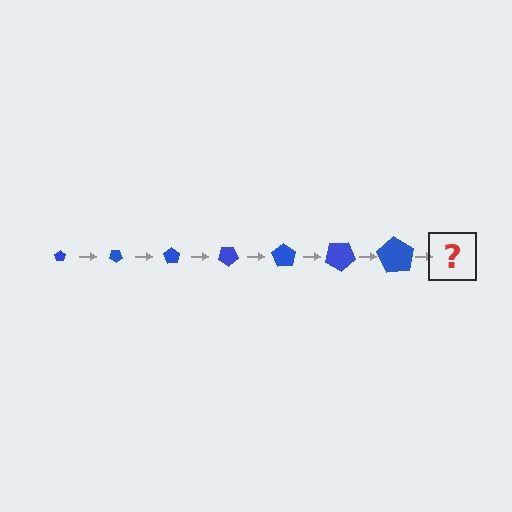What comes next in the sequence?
The next element should be a pentagon, larger than the previous one and rotated 245 degrees from the start.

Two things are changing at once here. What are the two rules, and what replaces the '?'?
The two rules are that the pentagon grows larger each step and it rotates 35 degrees each step. The '?' should be a pentagon, larger than the previous one and rotated 245 degrees from the start.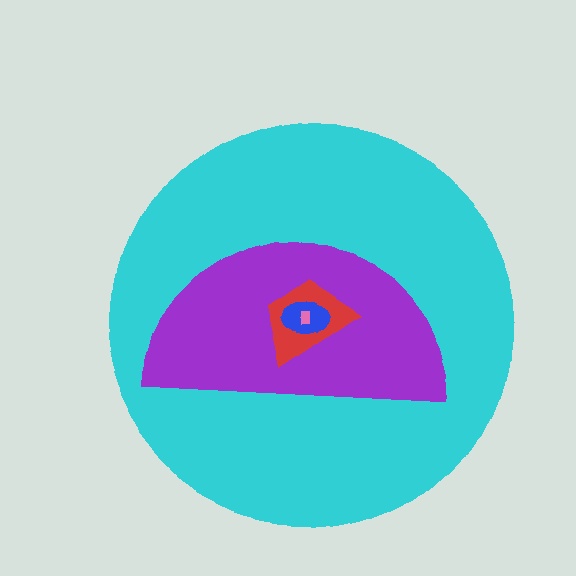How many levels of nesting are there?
5.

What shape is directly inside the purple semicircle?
The red trapezoid.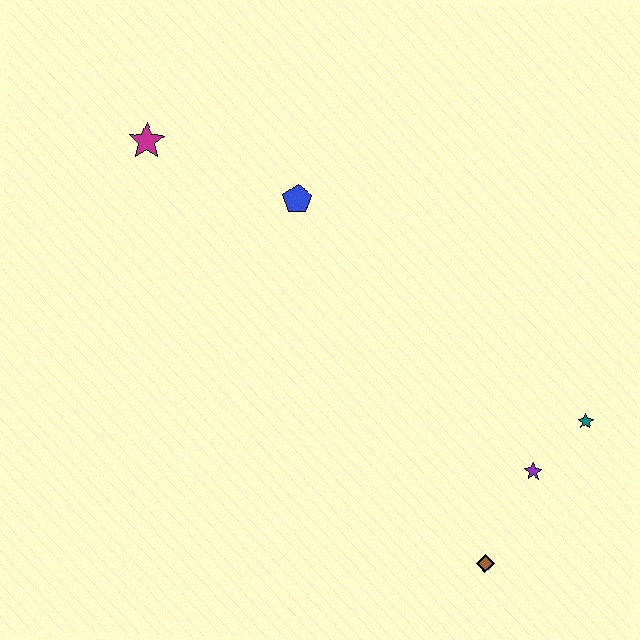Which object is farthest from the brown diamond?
The magenta star is farthest from the brown diamond.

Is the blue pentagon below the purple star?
No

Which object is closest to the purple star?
The teal star is closest to the purple star.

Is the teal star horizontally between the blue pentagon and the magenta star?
No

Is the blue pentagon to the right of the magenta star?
Yes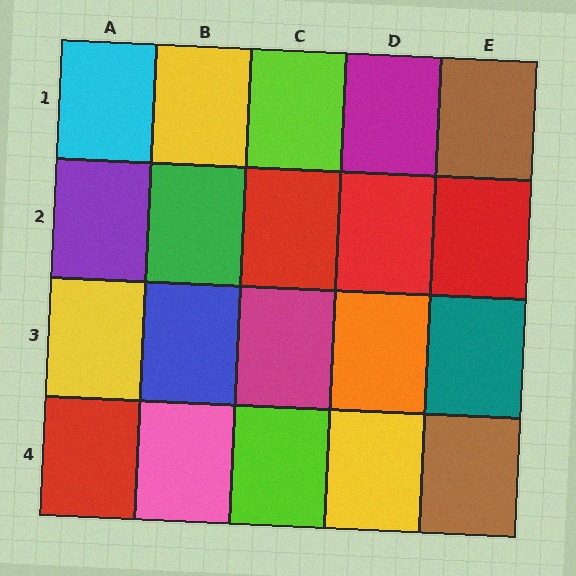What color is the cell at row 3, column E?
Teal.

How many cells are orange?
1 cell is orange.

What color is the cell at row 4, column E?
Brown.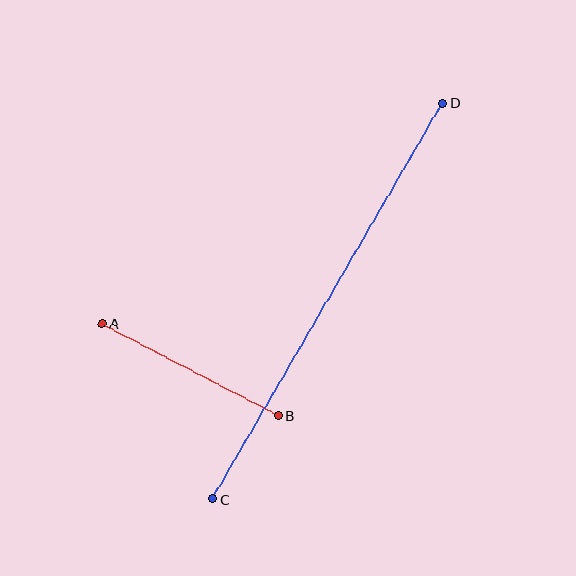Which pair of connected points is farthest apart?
Points C and D are farthest apart.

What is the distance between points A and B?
The distance is approximately 199 pixels.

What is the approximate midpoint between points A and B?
The midpoint is at approximately (190, 370) pixels.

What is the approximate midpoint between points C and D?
The midpoint is at approximately (328, 301) pixels.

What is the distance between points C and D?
The distance is approximately 458 pixels.